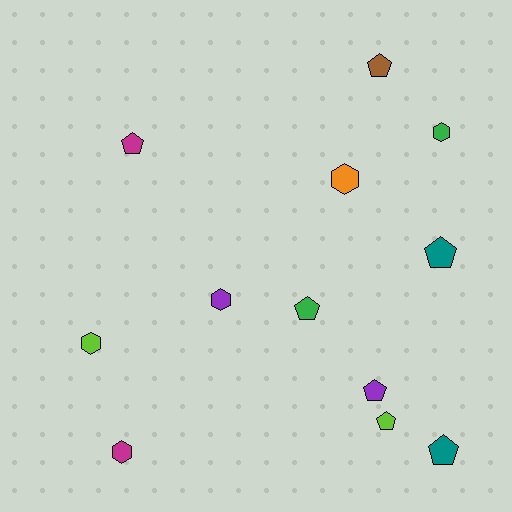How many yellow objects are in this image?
There are no yellow objects.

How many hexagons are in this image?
There are 5 hexagons.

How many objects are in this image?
There are 12 objects.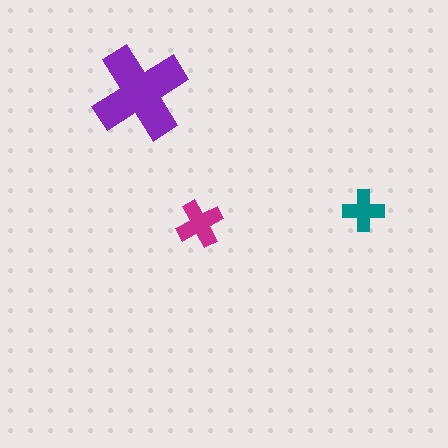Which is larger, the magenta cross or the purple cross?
The purple one.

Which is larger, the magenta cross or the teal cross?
The magenta one.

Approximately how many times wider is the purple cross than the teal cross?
About 2.5 times wider.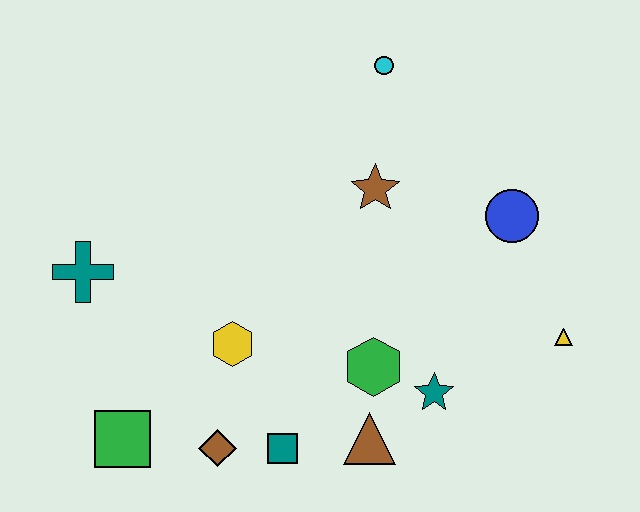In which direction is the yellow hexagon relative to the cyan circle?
The yellow hexagon is below the cyan circle.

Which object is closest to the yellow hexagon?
The brown diamond is closest to the yellow hexagon.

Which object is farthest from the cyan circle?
The green square is farthest from the cyan circle.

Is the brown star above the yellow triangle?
Yes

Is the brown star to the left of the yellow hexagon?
No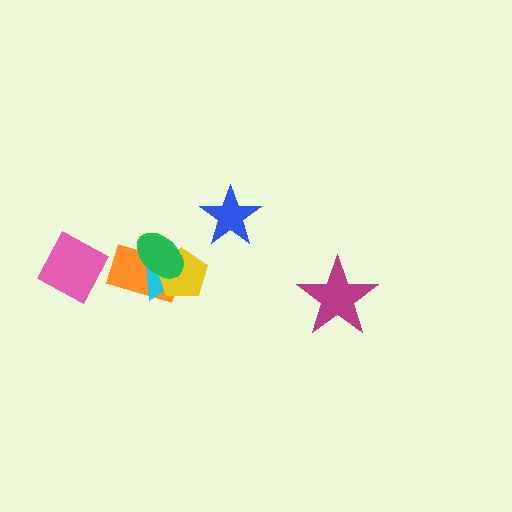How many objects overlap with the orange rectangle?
3 objects overlap with the orange rectangle.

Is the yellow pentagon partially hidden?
Yes, it is partially covered by another shape.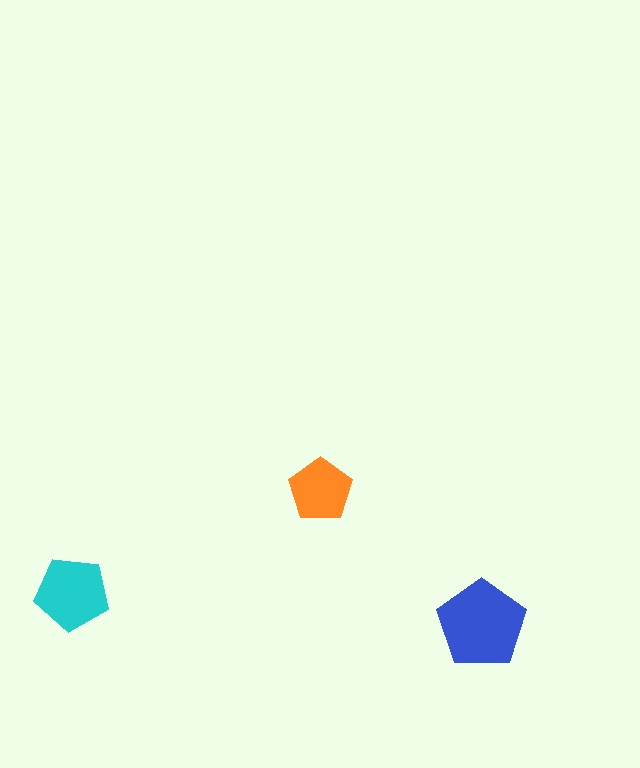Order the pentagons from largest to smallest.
the blue one, the cyan one, the orange one.